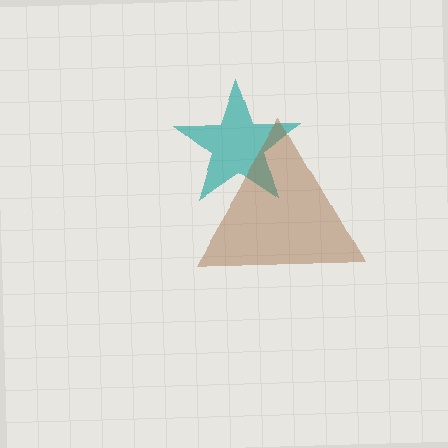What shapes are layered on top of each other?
The layered shapes are: a teal star, a brown triangle.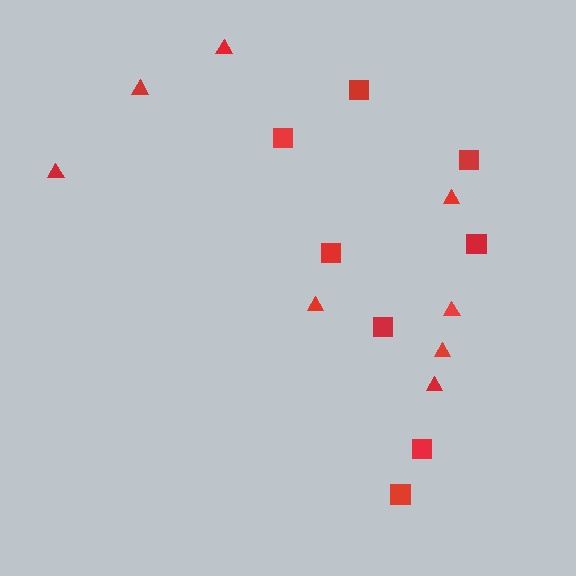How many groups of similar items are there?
There are 2 groups: one group of triangles (8) and one group of squares (8).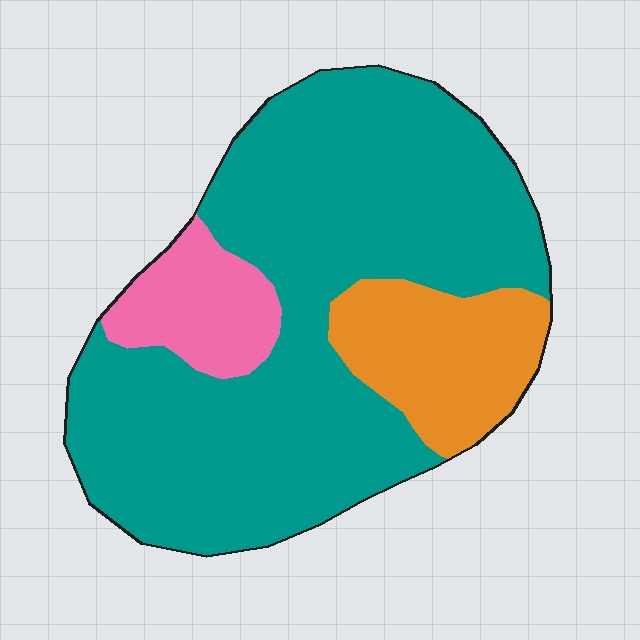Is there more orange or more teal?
Teal.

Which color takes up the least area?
Pink, at roughly 10%.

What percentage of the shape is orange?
Orange covers 16% of the shape.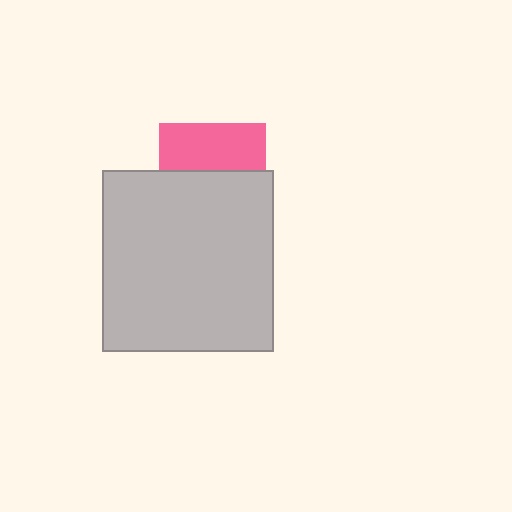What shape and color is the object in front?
The object in front is a light gray rectangle.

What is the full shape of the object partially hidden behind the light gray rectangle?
The partially hidden object is a pink square.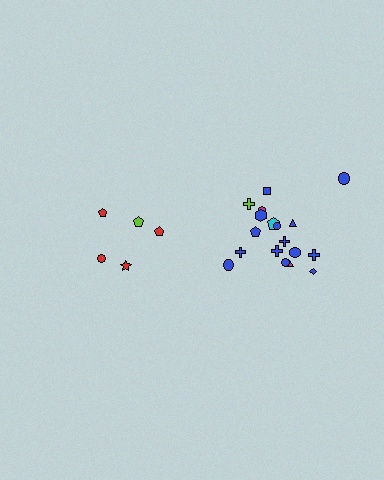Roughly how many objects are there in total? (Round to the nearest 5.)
Roughly 25 objects in total.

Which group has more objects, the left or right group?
The right group.